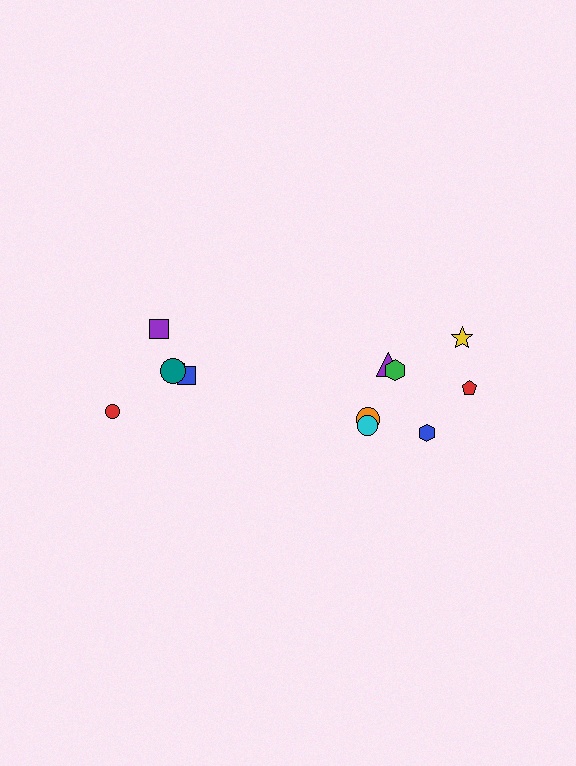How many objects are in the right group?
There are 7 objects.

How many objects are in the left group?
There are 5 objects.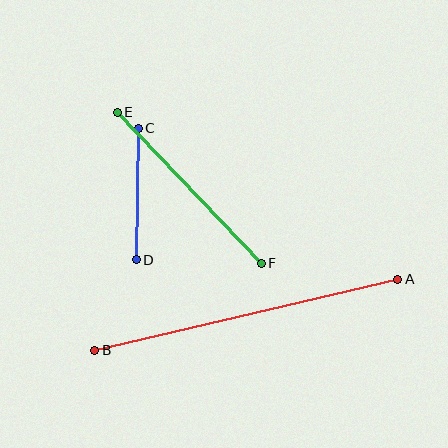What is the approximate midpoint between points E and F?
The midpoint is at approximately (189, 188) pixels.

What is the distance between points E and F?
The distance is approximately 209 pixels.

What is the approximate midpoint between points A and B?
The midpoint is at approximately (246, 315) pixels.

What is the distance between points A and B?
The distance is approximately 312 pixels.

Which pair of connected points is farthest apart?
Points A and B are farthest apart.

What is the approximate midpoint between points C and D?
The midpoint is at approximately (137, 194) pixels.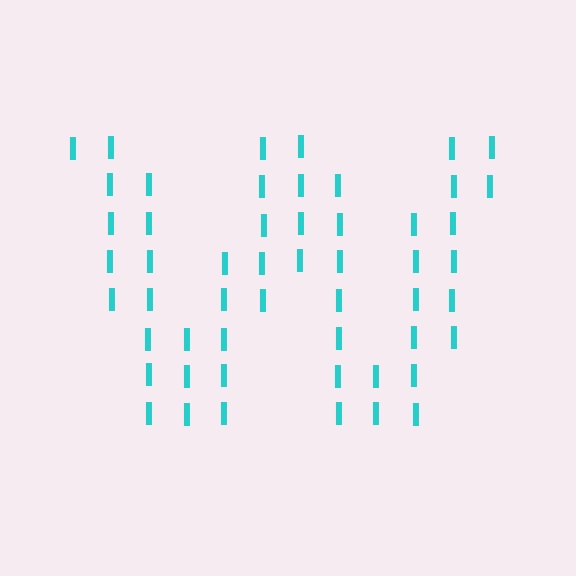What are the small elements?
The small elements are letter I's.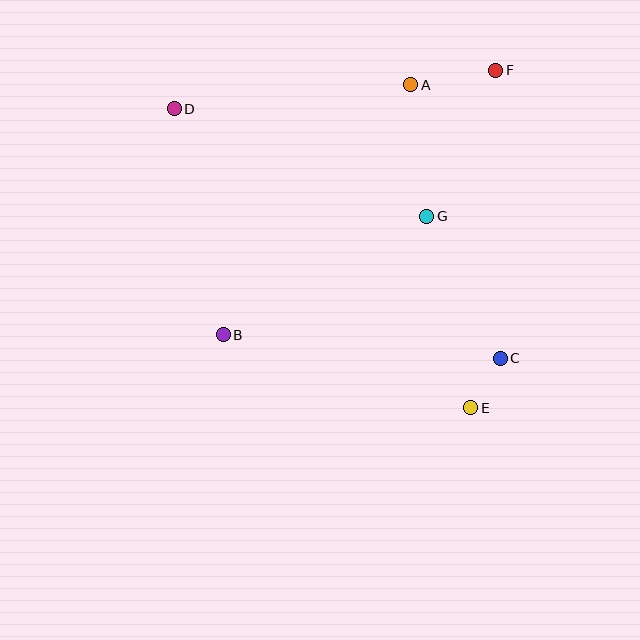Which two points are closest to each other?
Points C and E are closest to each other.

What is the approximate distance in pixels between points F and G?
The distance between F and G is approximately 162 pixels.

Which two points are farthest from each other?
Points D and E are farthest from each other.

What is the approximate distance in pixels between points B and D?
The distance between B and D is approximately 231 pixels.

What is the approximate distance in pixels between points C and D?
The distance between C and D is approximately 411 pixels.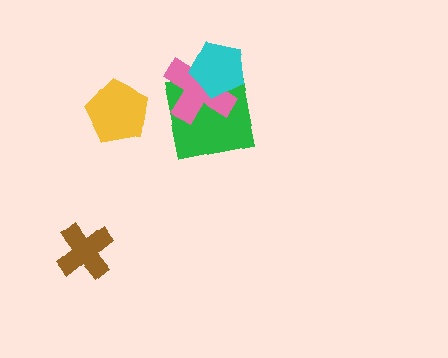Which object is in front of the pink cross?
The cyan pentagon is in front of the pink cross.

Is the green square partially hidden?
Yes, it is partially covered by another shape.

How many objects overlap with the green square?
2 objects overlap with the green square.